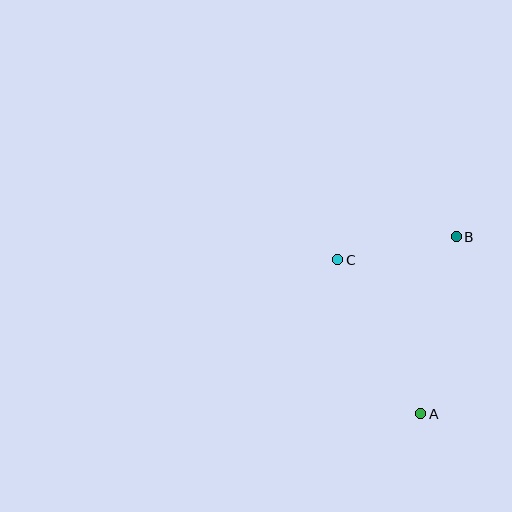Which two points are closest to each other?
Points B and C are closest to each other.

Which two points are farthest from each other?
Points A and B are farthest from each other.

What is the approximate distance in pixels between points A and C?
The distance between A and C is approximately 175 pixels.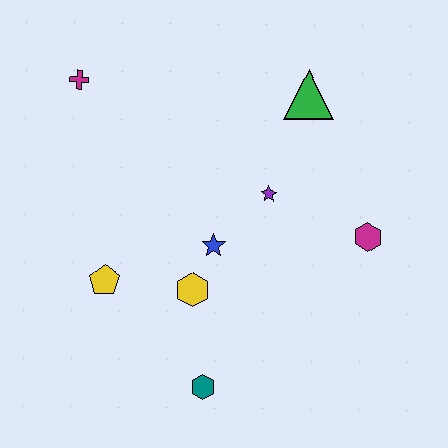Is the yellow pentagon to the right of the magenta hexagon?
No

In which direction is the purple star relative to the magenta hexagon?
The purple star is to the left of the magenta hexagon.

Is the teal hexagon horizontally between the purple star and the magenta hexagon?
No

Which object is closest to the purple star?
The blue star is closest to the purple star.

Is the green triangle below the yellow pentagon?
No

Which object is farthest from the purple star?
The magenta cross is farthest from the purple star.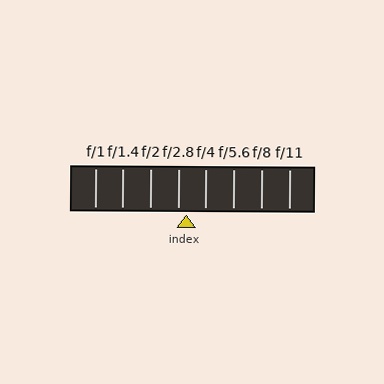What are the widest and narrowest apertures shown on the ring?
The widest aperture shown is f/1 and the narrowest is f/11.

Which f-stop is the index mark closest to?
The index mark is closest to f/2.8.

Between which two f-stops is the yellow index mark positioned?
The index mark is between f/2.8 and f/4.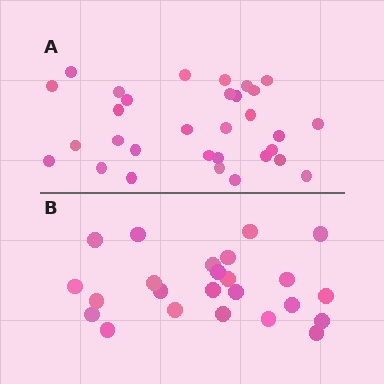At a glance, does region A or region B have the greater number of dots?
Region A (the top region) has more dots.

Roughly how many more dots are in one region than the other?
Region A has roughly 8 or so more dots than region B.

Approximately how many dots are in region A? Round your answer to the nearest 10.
About 30 dots. (The exact count is 31, which rounds to 30.)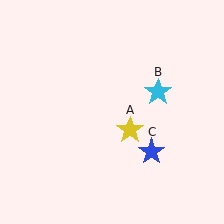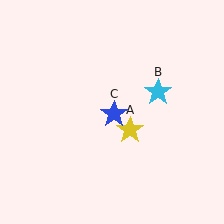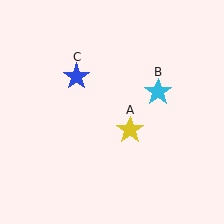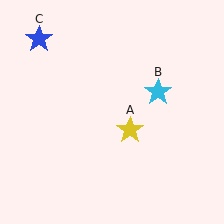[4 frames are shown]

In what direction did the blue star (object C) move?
The blue star (object C) moved up and to the left.